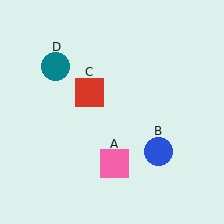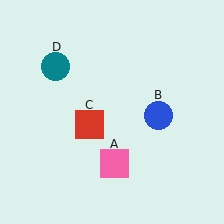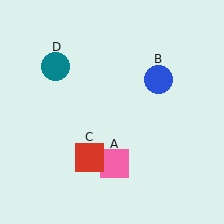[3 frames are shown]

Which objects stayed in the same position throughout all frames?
Pink square (object A) and teal circle (object D) remained stationary.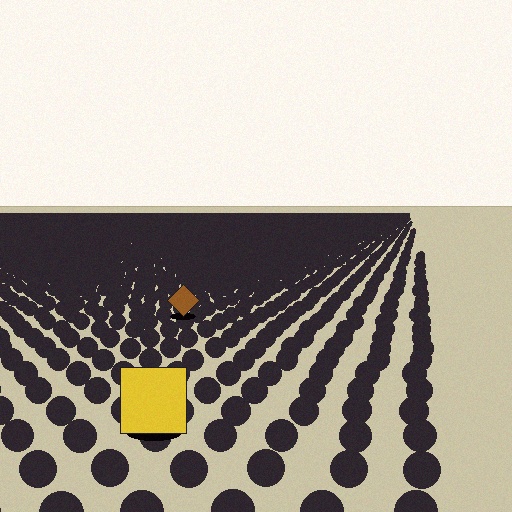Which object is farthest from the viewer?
The brown diamond is farthest from the viewer. It appears smaller and the ground texture around it is denser.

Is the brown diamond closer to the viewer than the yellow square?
No. The yellow square is closer — you can tell from the texture gradient: the ground texture is coarser near it.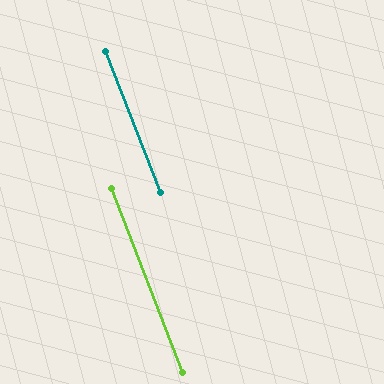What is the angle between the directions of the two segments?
Approximately 0 degrees.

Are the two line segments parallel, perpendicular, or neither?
Parallel — their directions differ by only 0.5°.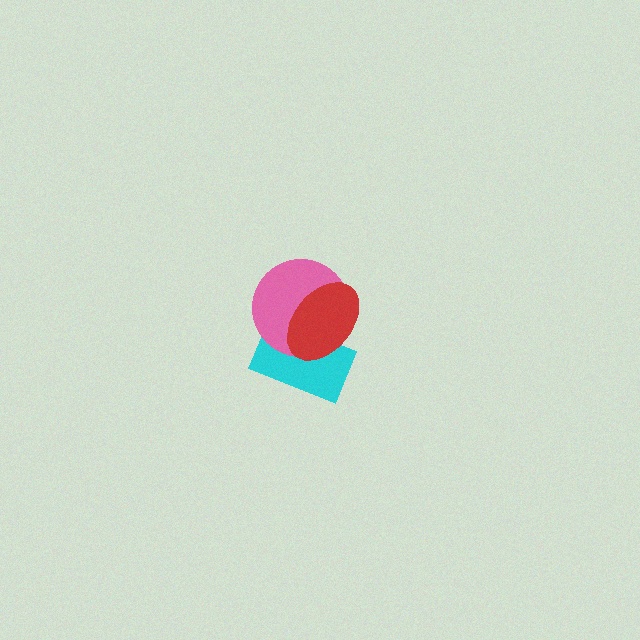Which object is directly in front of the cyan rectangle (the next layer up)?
The pink circle is directly in front of the cyan rectangle.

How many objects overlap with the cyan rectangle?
2 objects overlap with the cyan rectangle.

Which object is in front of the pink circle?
The red ellipse is in front of the pink circle.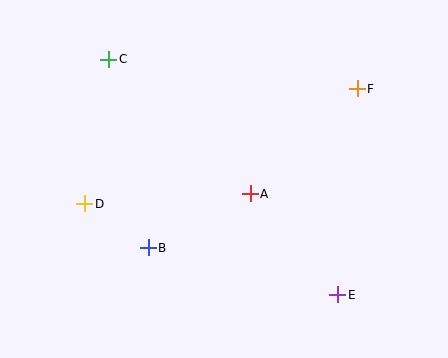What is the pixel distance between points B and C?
The distance between B and C is 192 pixels.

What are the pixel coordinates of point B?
Point B is at (148, 248).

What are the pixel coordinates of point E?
Point E is at (338, 295).